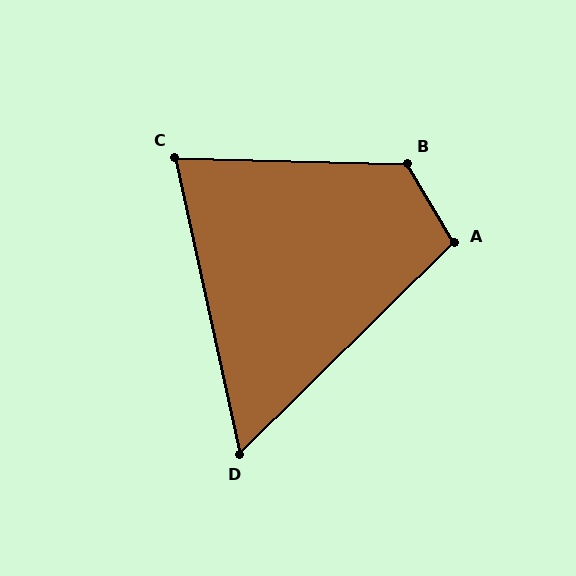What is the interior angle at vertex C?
Approximately 76 degrees (acute).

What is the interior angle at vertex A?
Approximately 104 degrees (obtuse).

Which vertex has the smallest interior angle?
D, at approximately 58 degrees.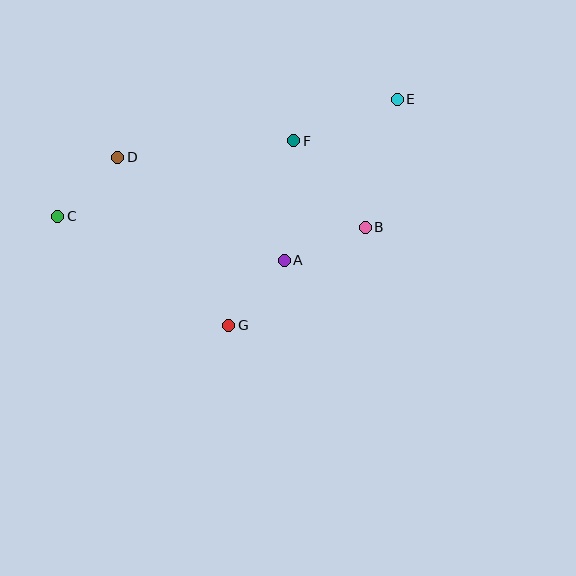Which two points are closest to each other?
Points C and D are closest to each other.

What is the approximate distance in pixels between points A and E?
The distance between A and E is approximately 197 pixels.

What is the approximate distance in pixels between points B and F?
The distance between B and F is approximately 112 pixels.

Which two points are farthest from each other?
Points C and E are farthest from each other.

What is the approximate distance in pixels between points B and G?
The distance between B and G is approximately 168 pixels.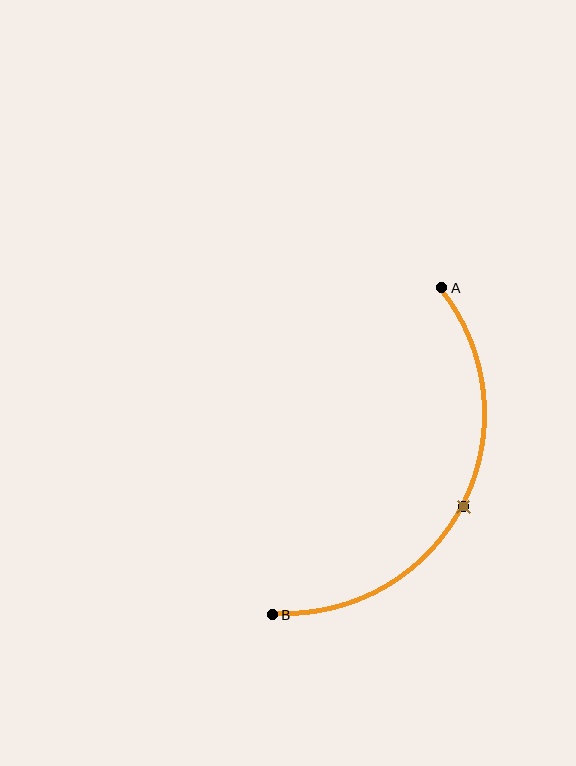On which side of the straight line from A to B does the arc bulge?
The arc bulges to the right of the straight line connecting A and B.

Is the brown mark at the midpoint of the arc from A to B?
Yes. The brown mark lies on the arc at equal arc-length from both A and B — it is the arc midpoint.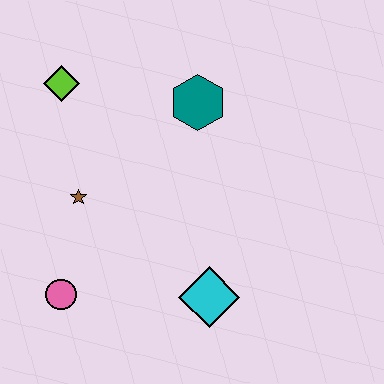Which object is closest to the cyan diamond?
The pink circle is closest to the cyan diamond.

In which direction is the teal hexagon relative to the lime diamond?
The teal hexagon is to the right of the lime diamond.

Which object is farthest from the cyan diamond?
The lime diamond is farthest from the cyan diamond.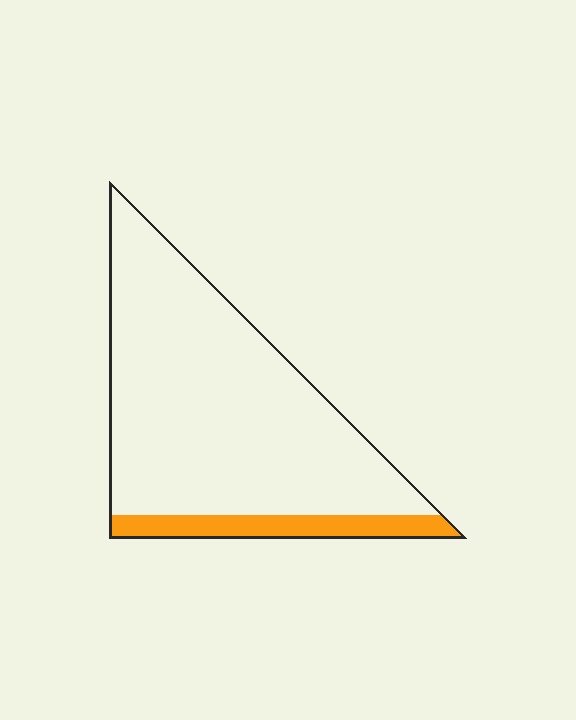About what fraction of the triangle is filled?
About one eighth (1/8).